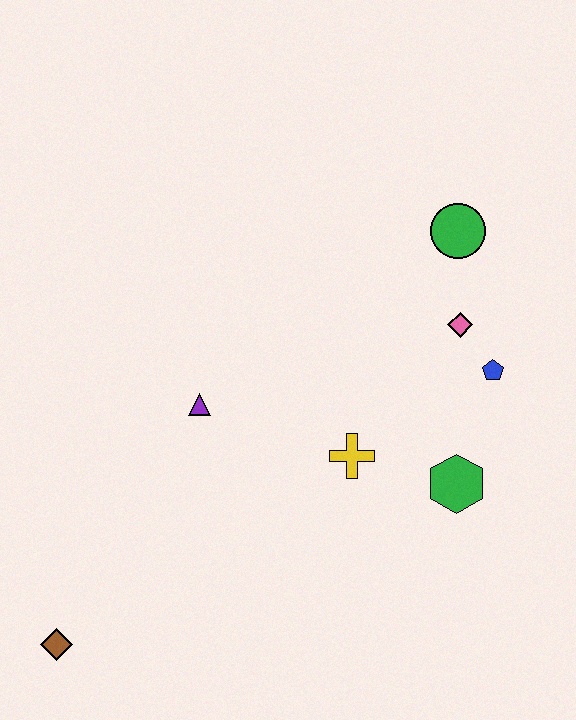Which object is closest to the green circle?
The pink diamond is closest to the green circle.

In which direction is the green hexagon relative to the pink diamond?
The green hexagon is below the pink diamond.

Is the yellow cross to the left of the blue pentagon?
Yes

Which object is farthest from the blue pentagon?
The brown diamond is farthest from the blue pentagon.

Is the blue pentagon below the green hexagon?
No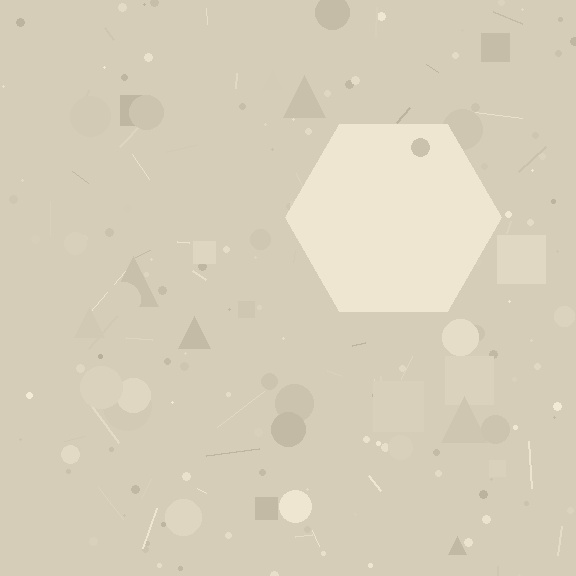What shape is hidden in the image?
A hexagon is hidden in the image.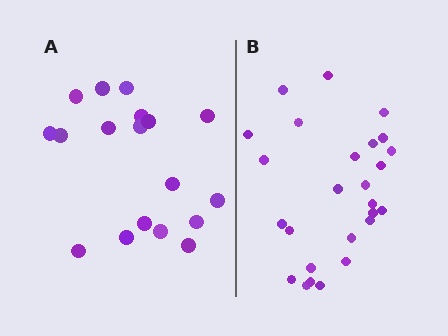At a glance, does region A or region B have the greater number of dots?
Region B (the right region) has more dots.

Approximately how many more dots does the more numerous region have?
Region B has roughly 8 or so more dots than region A.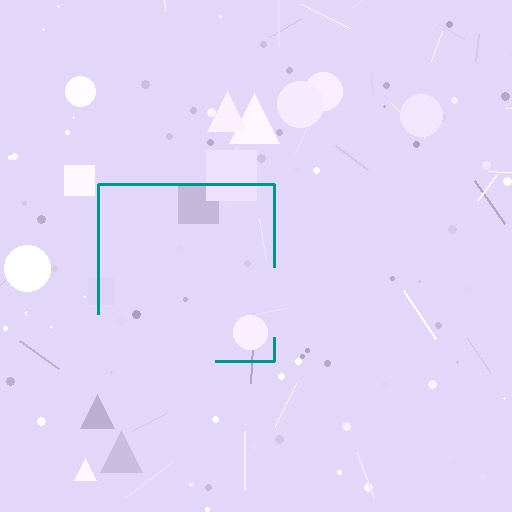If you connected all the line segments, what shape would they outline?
They would outline a square.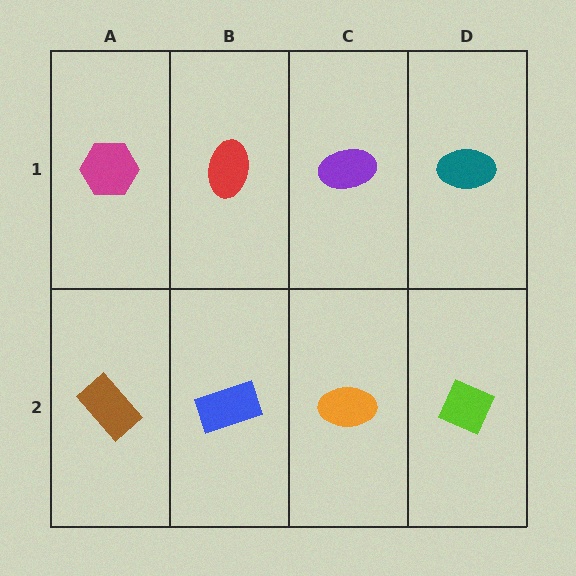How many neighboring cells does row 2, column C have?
3.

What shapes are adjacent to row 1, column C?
An orange ellipse (row 2, column C), a red ellipse (row 1, column B), a teal ellipse (row 1, column D).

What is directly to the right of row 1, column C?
A teal ellipse.